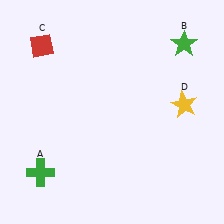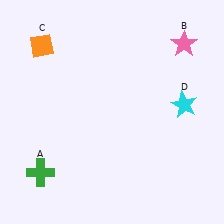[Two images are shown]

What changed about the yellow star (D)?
In Image 1, D is yellow. In Image 2, it changed to cyan.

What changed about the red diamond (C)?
In Image 1, C is red. In Image 2, it changed to orange.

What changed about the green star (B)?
In Image 1, B is green. In Image 2, it changed to pink.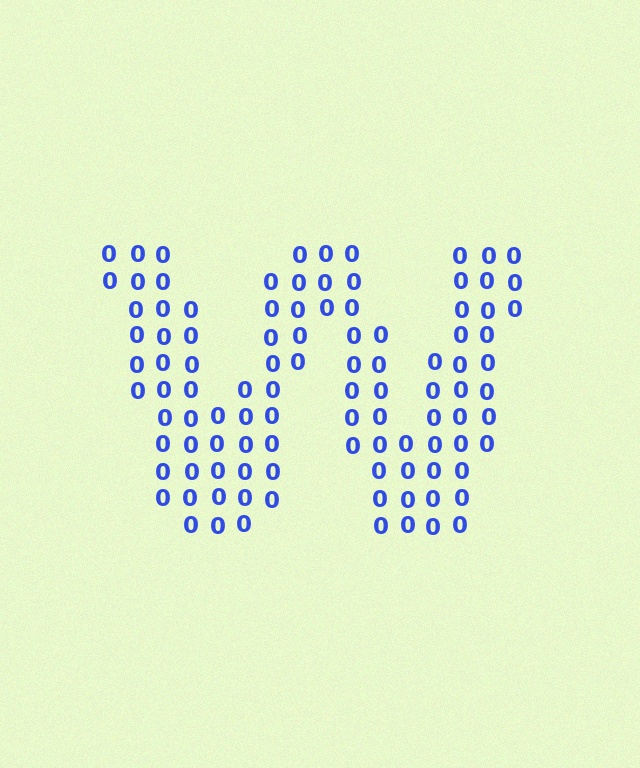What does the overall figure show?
The overall figure shows the letter W.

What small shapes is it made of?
It is made of small digit 0's.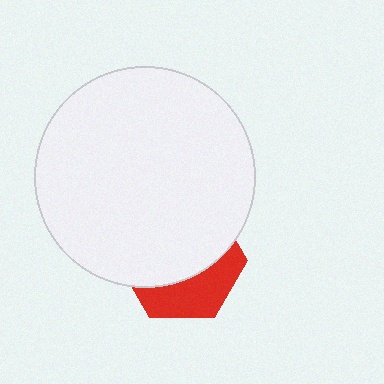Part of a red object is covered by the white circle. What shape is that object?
It is a hexagon.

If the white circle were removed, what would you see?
You would see the complete red hexagon.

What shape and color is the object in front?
The object in front is a white circle.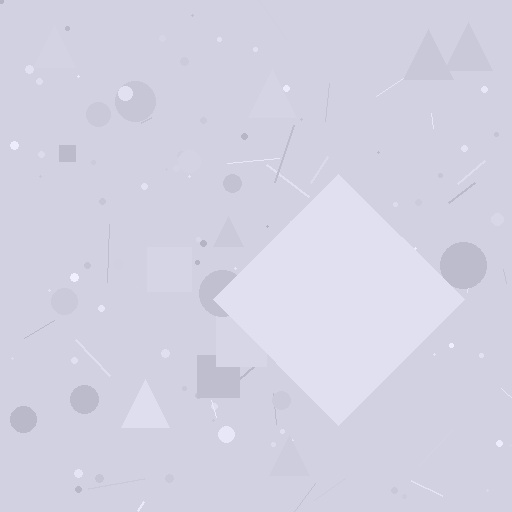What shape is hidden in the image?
A diamond is hidden in the image.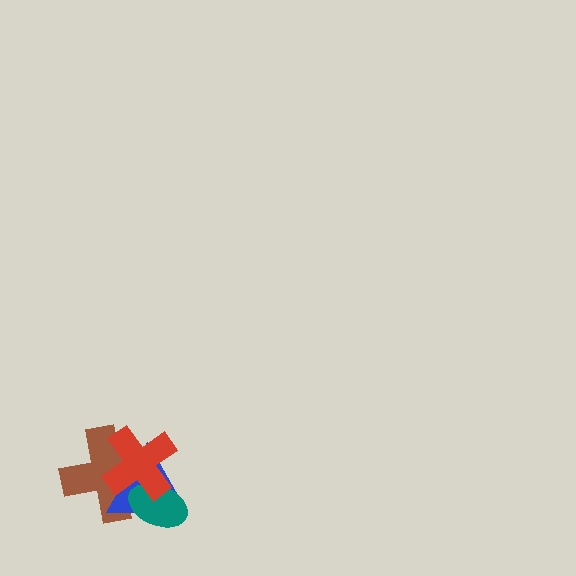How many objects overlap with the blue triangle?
3 objects overlap with the blue triangle.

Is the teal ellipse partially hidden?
Yes, it is partially covered by another shape.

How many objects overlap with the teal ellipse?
3 objects overlap with the teal ellipse.